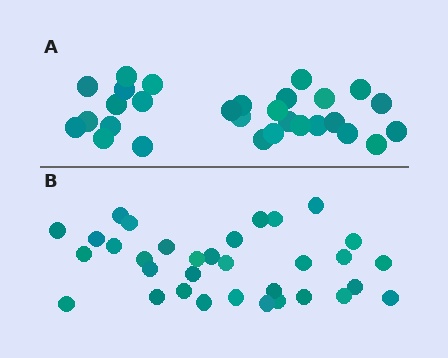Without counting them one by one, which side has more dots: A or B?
Region B (the bottom region) has more dots.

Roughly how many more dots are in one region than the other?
Region B has about 4 more dots than region A.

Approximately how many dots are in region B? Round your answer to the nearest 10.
About 30 dots. (The exact count is 33, which rounds to 30.)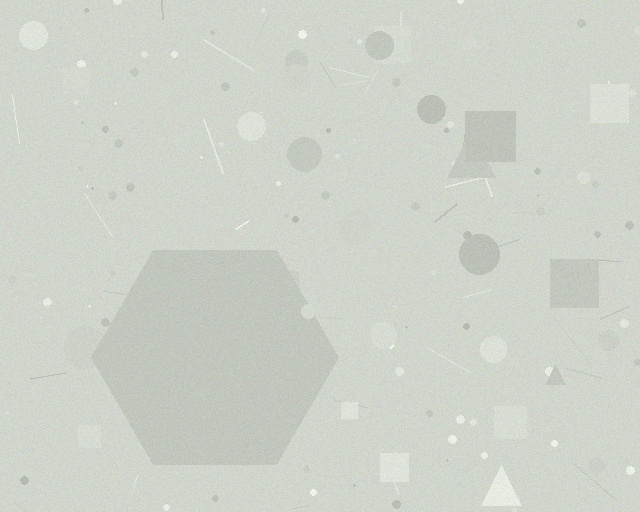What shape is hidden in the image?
A hexagon is hidden in the image.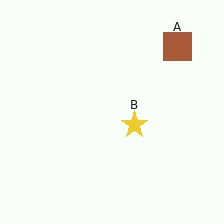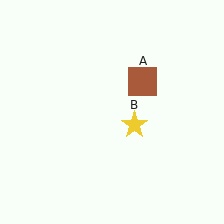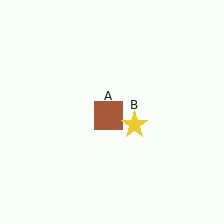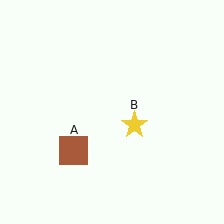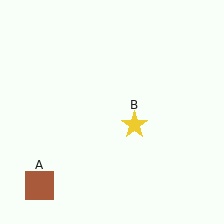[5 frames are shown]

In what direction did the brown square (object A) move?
The brown square (object A) moved down and to the left.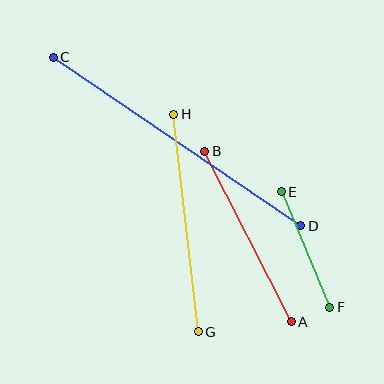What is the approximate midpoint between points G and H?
The midpoint is at approximately (186, 223) pixels.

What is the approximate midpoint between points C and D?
The midpoint is at approximately (177, 141) pixels.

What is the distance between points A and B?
The distance is approximately 191 pixels.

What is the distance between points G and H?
The distance is approximately 219 pixels.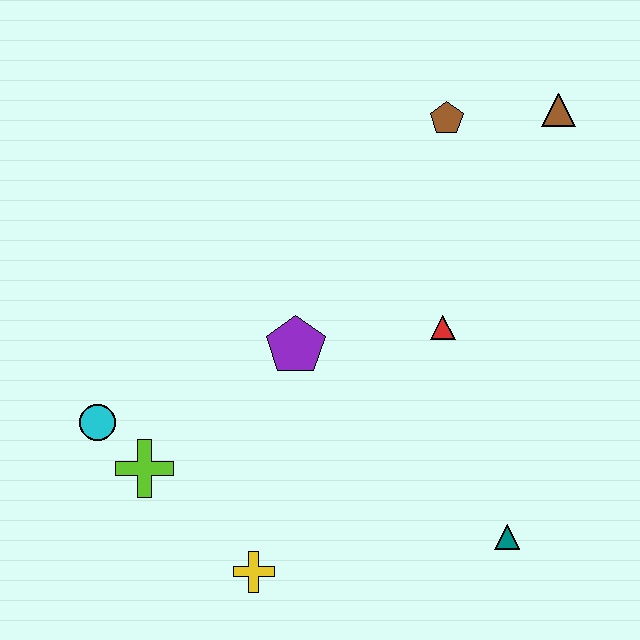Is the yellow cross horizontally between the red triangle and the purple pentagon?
No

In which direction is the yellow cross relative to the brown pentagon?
The yellow cross is below the brown pentagon.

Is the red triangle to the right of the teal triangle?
No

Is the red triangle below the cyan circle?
No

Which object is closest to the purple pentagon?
The red triangle is closest to the purple pentagon.